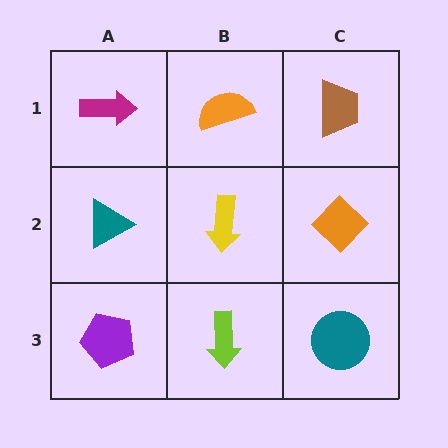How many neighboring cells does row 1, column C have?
2.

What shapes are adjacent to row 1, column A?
A teal triangle (row 2, column A), an orange semicircle (row 1, column B).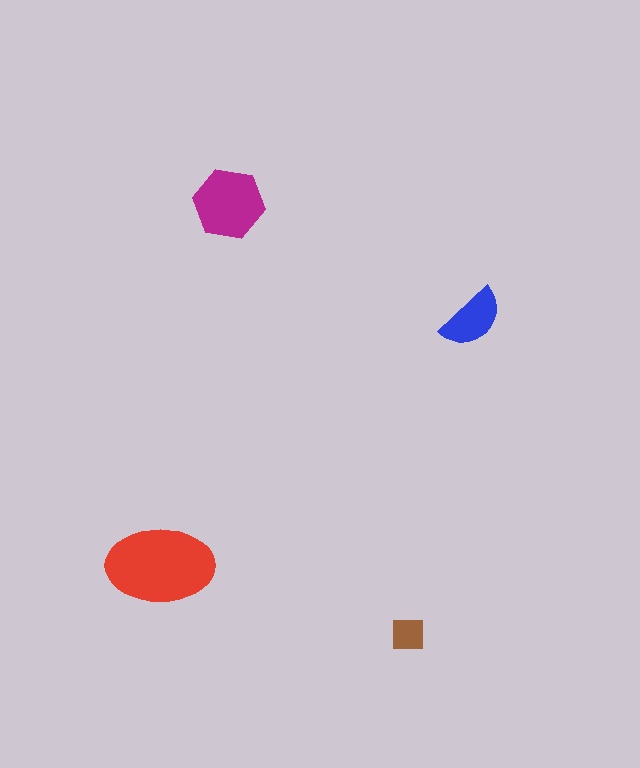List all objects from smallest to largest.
The brown square, the blue semicircle, the magenta hexagon, the red ellipse.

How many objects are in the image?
There are 4 objects in the image.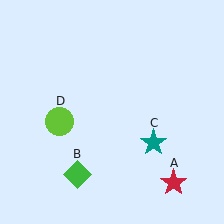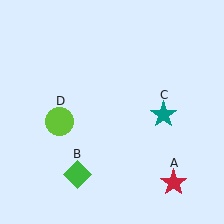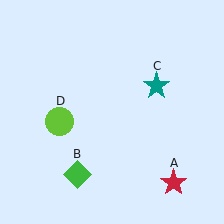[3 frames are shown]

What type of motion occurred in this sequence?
The teal star (object C) rotated counterclockwise around the center of the scene.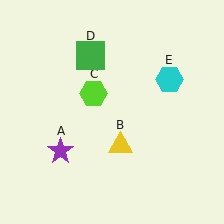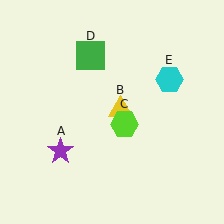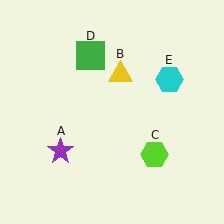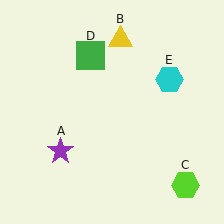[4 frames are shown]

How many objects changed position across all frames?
2 objects changed position: yellow triangle (object B), lime hexagon (object C).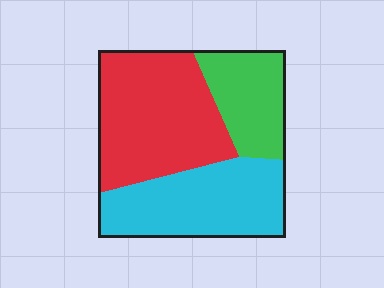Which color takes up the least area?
Green, at roughly 20%.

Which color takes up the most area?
Red, at roughly 45%.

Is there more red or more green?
Red.